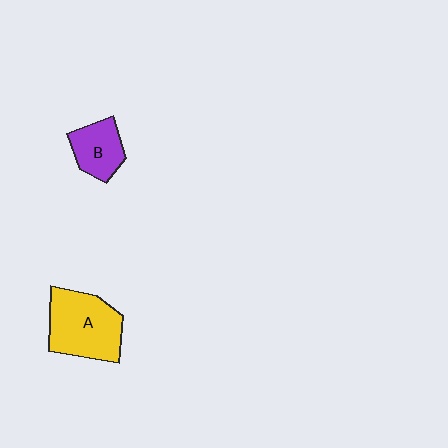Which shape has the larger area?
Shape A (yellow).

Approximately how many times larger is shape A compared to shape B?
Approximately 1.8 times.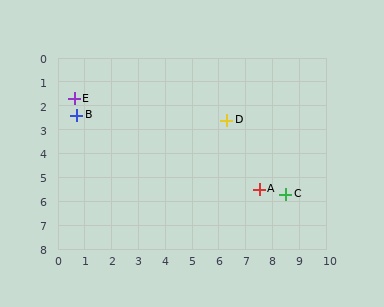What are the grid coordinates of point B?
Point B is at approximately (0.7, 2.4).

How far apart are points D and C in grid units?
Points D and C are about 3.8 grid units apart.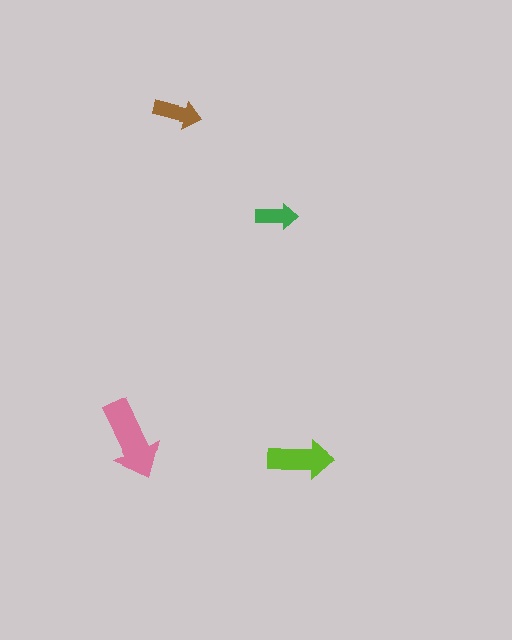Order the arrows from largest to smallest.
the pink one, the lime one, the brown one, the green one.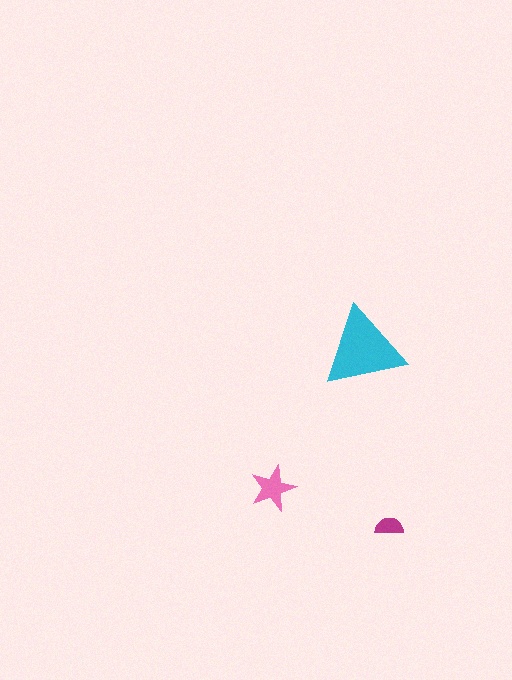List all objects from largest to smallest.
The cyan triangle, the pink star, the magenta semicircle.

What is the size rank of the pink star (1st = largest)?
2nd.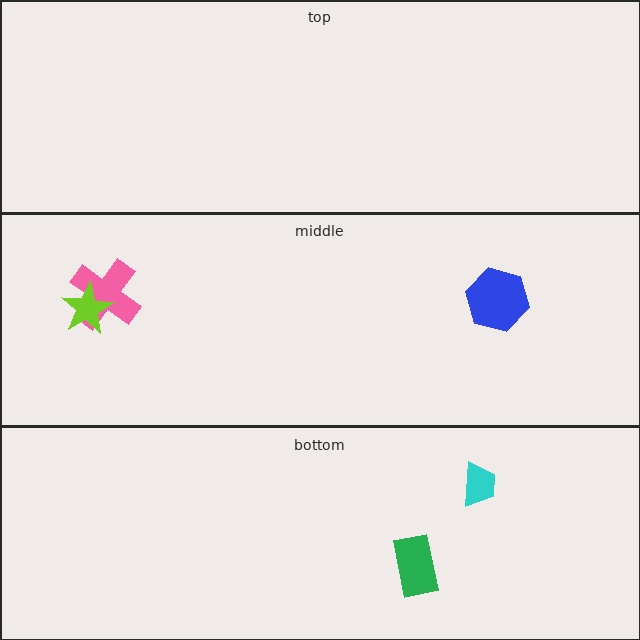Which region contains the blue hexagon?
The middle region.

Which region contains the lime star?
The middle region.